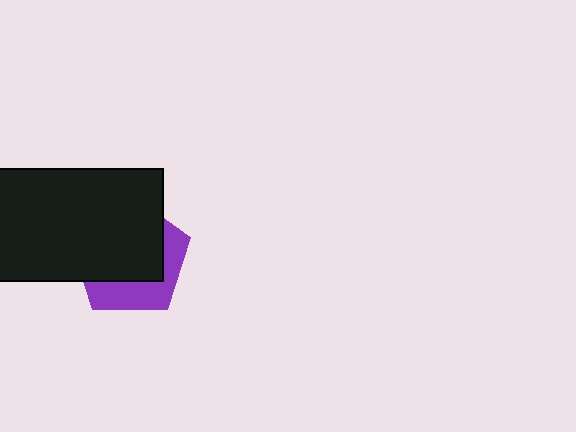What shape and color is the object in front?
The object in front is a black rectangle.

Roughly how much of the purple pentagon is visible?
A small part of it is visible (roughly 36%).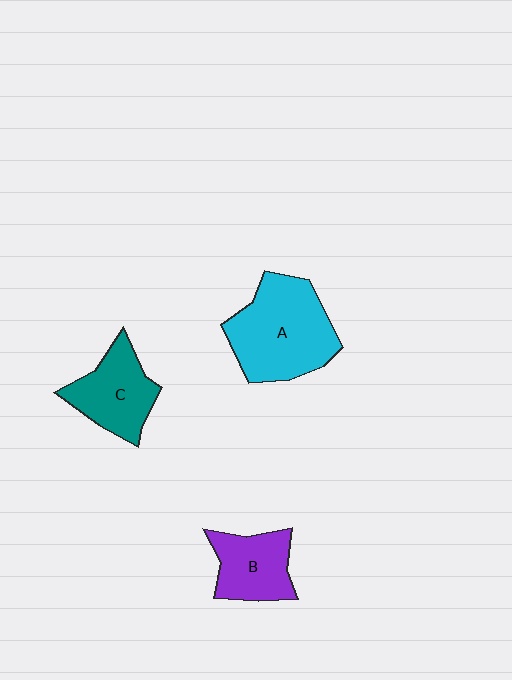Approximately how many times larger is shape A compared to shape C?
Approximately 1.5 times.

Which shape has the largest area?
Shape A (cyan).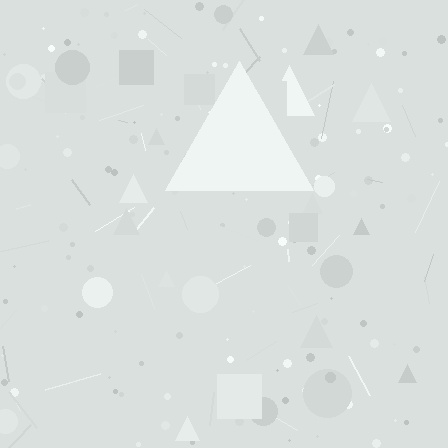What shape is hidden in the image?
A triangle is hidden in the image.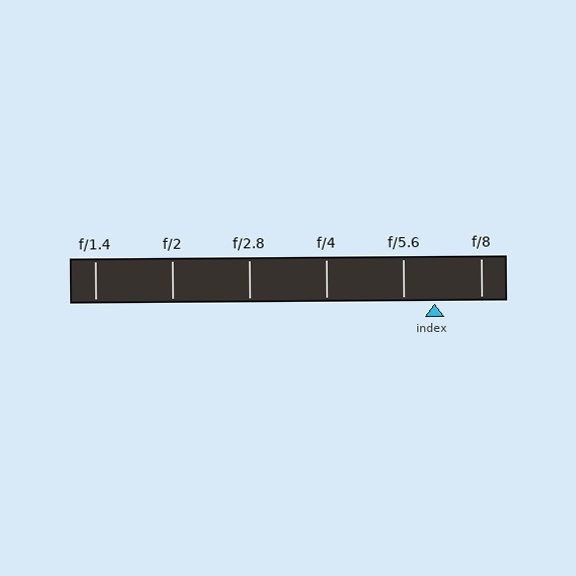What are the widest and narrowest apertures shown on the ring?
The widest aperture shown is f/1.4 and the narrowest is f/8.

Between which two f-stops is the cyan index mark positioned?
The index mark is between f/5.6 and f/8.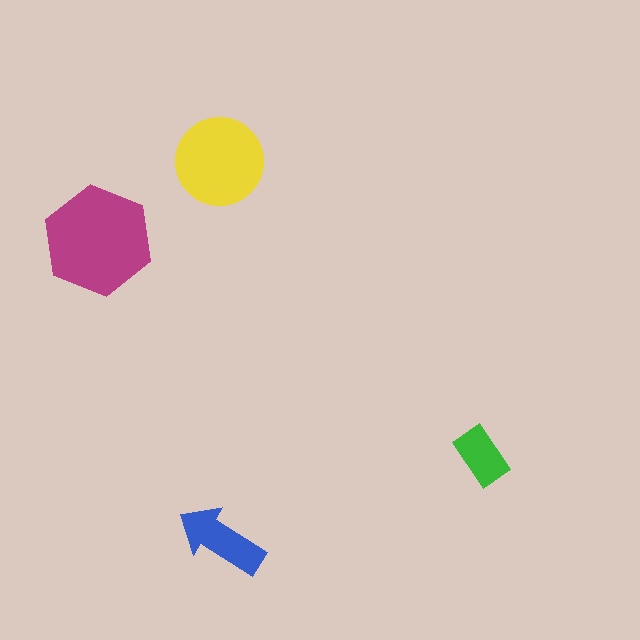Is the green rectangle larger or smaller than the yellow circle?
Smaller.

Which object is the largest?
The magenta hexagon.